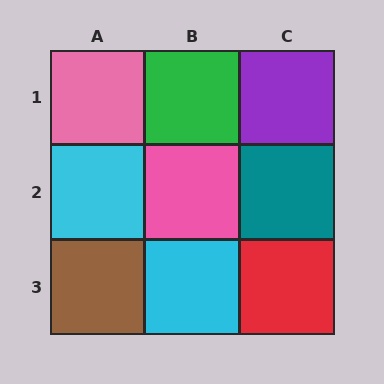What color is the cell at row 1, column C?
Purple.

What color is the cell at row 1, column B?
Green.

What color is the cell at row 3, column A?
Brown.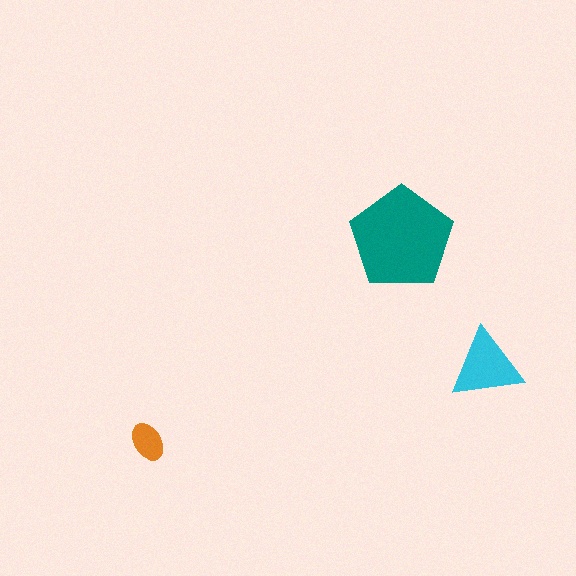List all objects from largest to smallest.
The teal pentagon, the cyan triangle, the orange ellipse.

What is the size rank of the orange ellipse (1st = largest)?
3rd.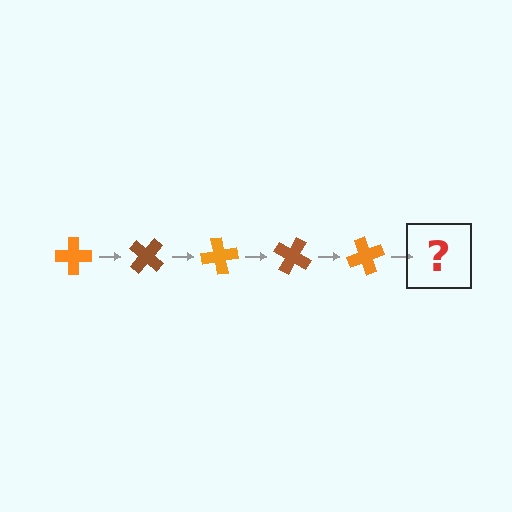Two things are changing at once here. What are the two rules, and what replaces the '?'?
The two rules are that it rotates 40 degrees each step and the color cycles through orange and brown. The '?' should be a brown cross, rotated 200 degrees from the start.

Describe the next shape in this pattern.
It should be a brown cross, rotated 200 degrees from the start.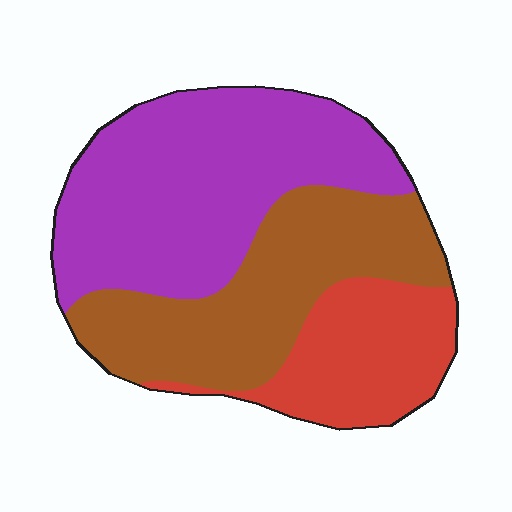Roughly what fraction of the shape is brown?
Brown covers about 35% of the shape.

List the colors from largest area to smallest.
From largest to smallest: purple, brown, red.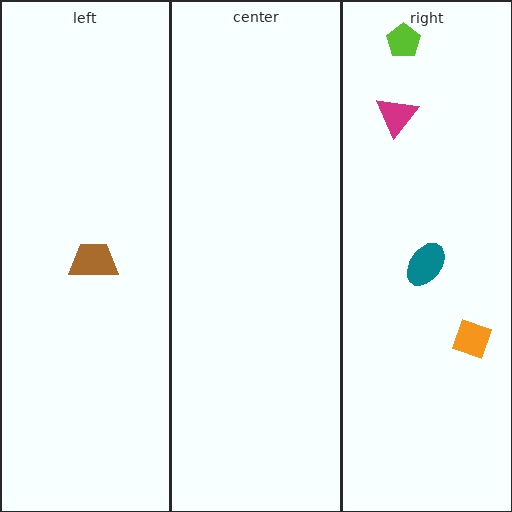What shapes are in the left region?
The brown trapezoid.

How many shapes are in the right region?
4.